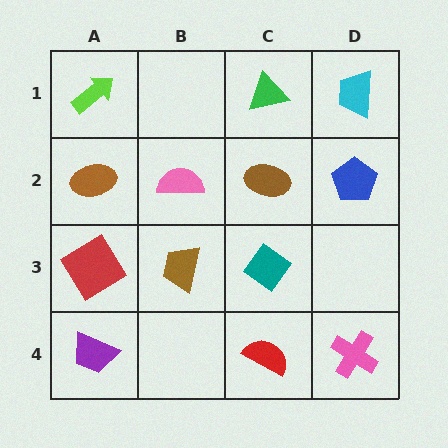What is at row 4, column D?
A pink cross.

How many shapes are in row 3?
3 shapes.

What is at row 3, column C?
A teal diamond.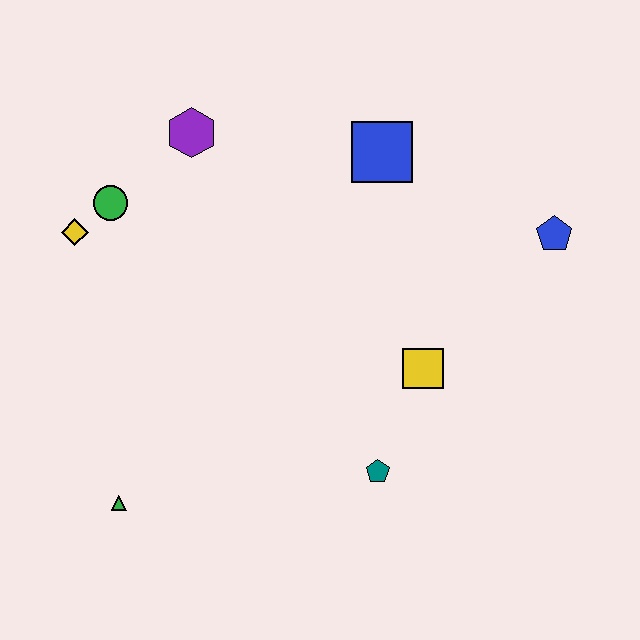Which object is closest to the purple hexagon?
The green circle is closest to the purple hexagon.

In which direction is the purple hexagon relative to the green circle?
The purple hexagon is to the right of the green circle.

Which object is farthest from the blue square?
The green triangle is farthest from the blue square.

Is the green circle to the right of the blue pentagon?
No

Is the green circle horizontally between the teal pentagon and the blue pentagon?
No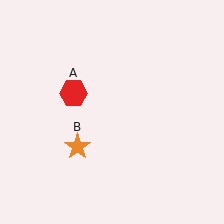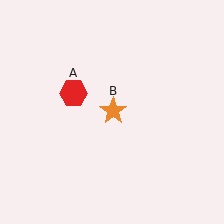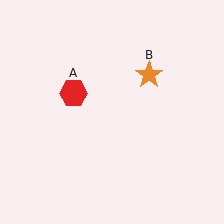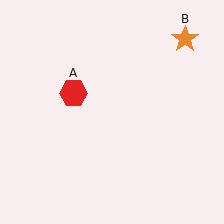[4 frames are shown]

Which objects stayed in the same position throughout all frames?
Red hexagon (object A) remained stationary.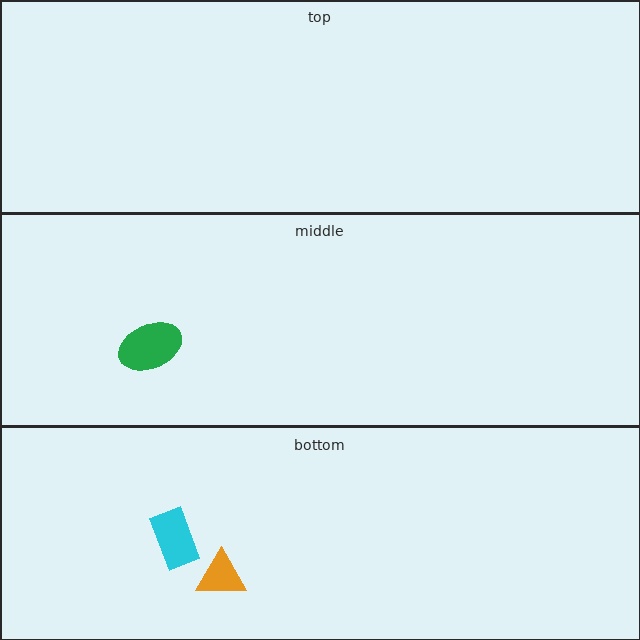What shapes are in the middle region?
The green ellipse.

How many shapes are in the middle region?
1.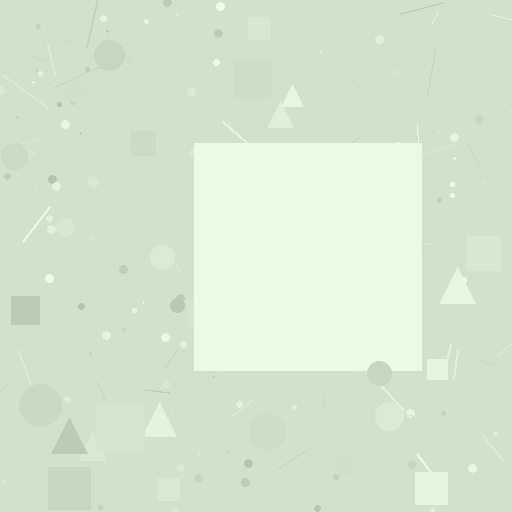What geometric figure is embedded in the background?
A square is embedded in the background.